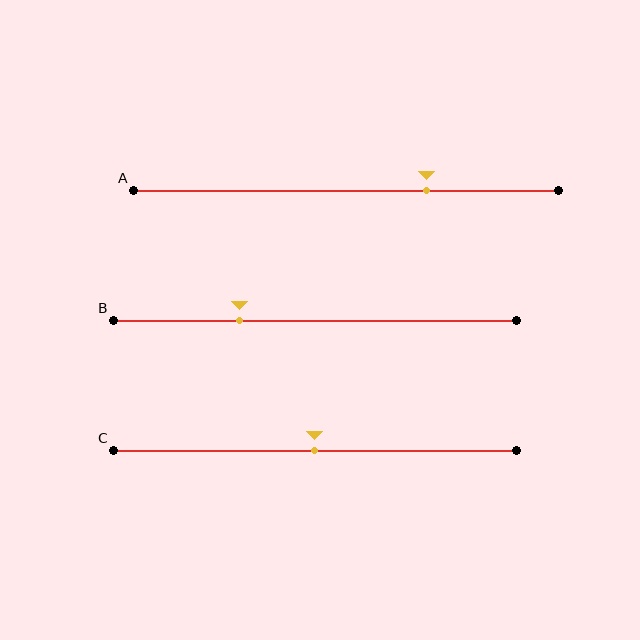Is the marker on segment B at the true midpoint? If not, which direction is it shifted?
No, the marker on segment B is shifted to the left by about 19% of the segment length.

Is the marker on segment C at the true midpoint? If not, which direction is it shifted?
Yes, the marker on segment C is at the true midpoint.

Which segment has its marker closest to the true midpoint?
Segment C has its marker closest to the true midpoint.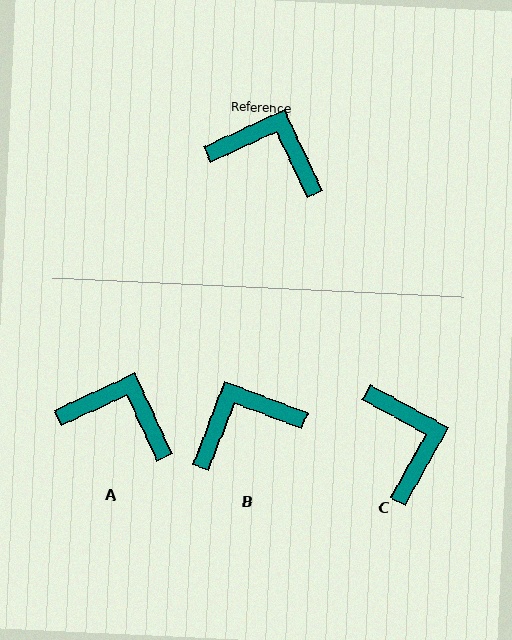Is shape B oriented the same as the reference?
No, it is off by about 44 degrees.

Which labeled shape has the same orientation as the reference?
A.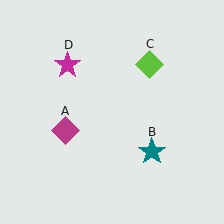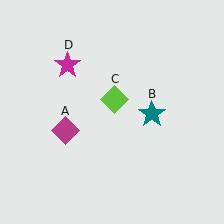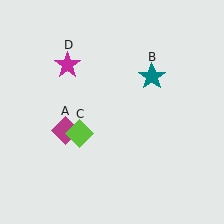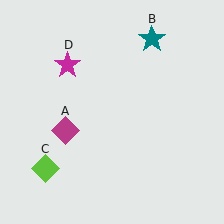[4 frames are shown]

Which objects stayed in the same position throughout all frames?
Magenta diamond (object A) and magenta star (object D) remained stationary.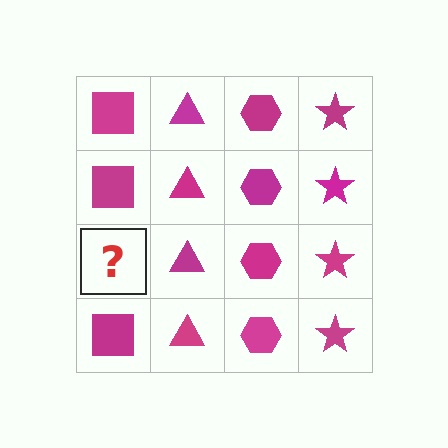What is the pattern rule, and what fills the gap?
The rule is that each column has a consistent shape. The gap should be filled with a magenta square.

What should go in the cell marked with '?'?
The missing cell should contain a magenta square.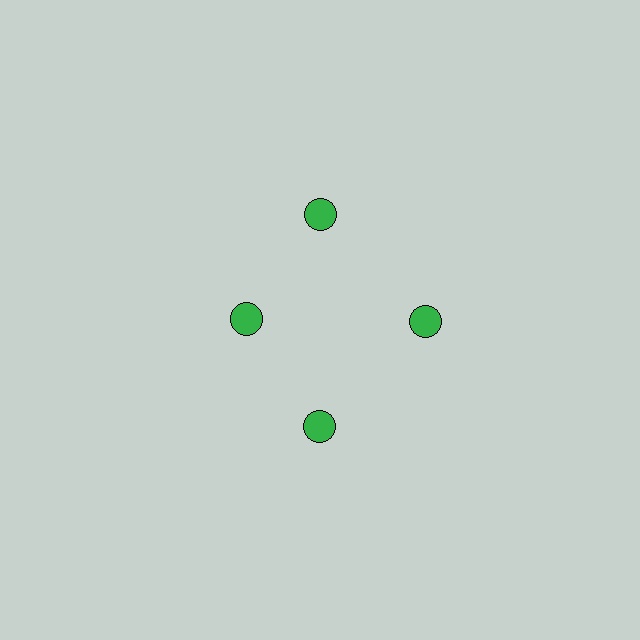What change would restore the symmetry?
The symmetry would be restored by moving it outward, back onto the ring so that all 4 circles sit at equal angles and equal distance from the center.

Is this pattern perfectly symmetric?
No. The 4 green circles are arranged in a ring, but one element near the 9 o'clock position is pulled inward toward the center, breaking the 4-fold rotational symmetry.